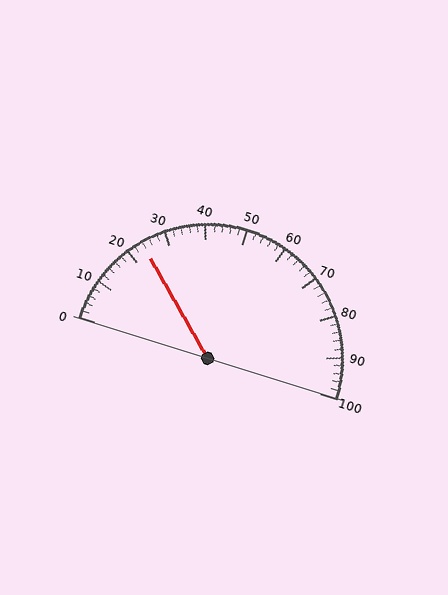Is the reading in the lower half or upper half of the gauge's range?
The reading is in the lower half of the range (0 to 100).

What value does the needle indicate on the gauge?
The needle indicates approximately 24.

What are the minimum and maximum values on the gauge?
The gauge ranges from 0 to 100.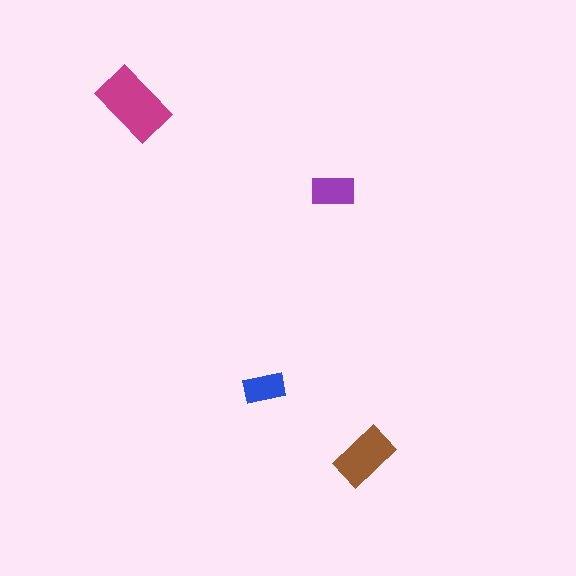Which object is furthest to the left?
The magenta rectangle is leftmost.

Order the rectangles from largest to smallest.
the magenta one, the brown one, the purple one, the blue one.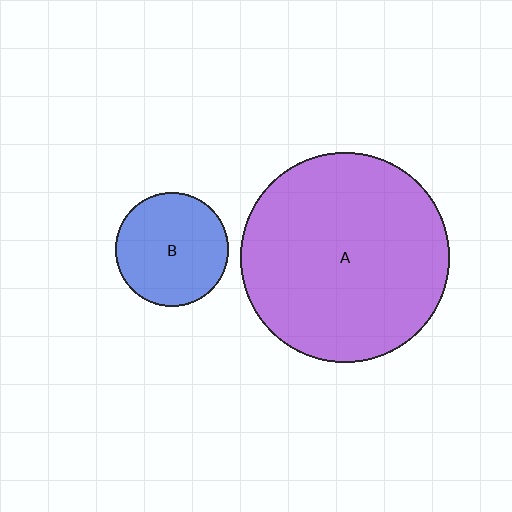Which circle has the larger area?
Circle A (purple).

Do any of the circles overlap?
No, none of the circles overlap.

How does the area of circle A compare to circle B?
Approximately 3.4 times.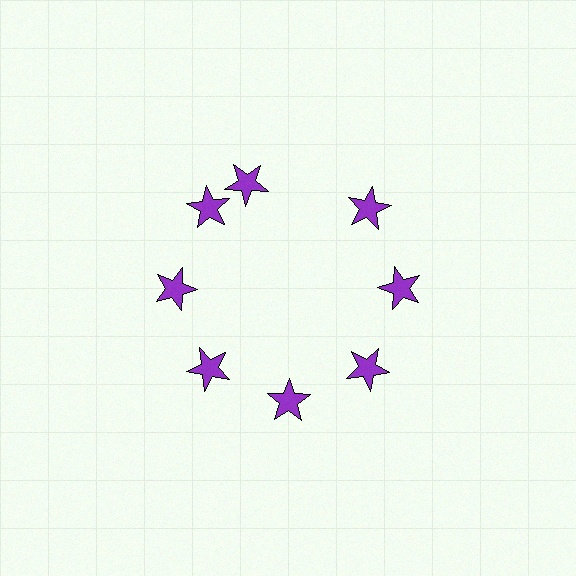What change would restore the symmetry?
The symmetry would be restored by rotating it back into even spacing with its neighbors so that all 8 stars sit at equal angles and equal distance from the center.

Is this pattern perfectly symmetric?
No. The 8 purple stars are arranged in a ring, but one element near the 12 o'clock position is rotated out of alignment along the ring, breaking the 8-fold rotational symmetry.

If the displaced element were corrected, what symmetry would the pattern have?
It would have 8-fold rotational symmetry — the pattern would map onto itself every 45 degrees.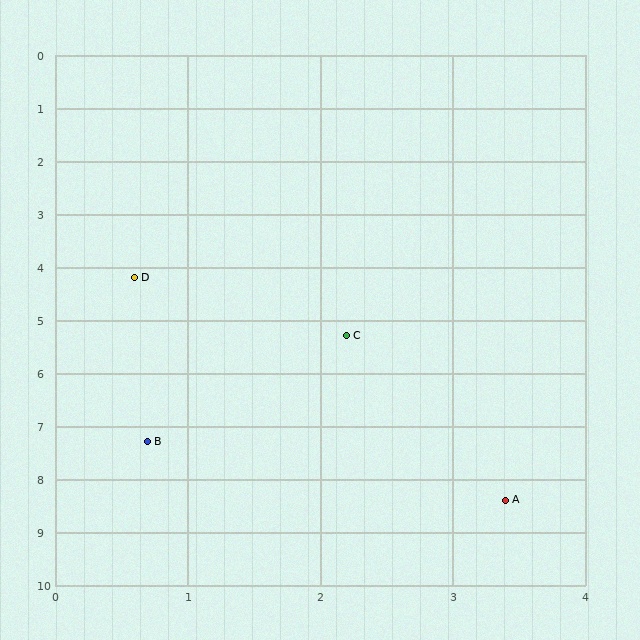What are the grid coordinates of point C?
Point C is at approximately (2.2, 5.3).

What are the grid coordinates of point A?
Point A is at approximately (3.4, 8.4).